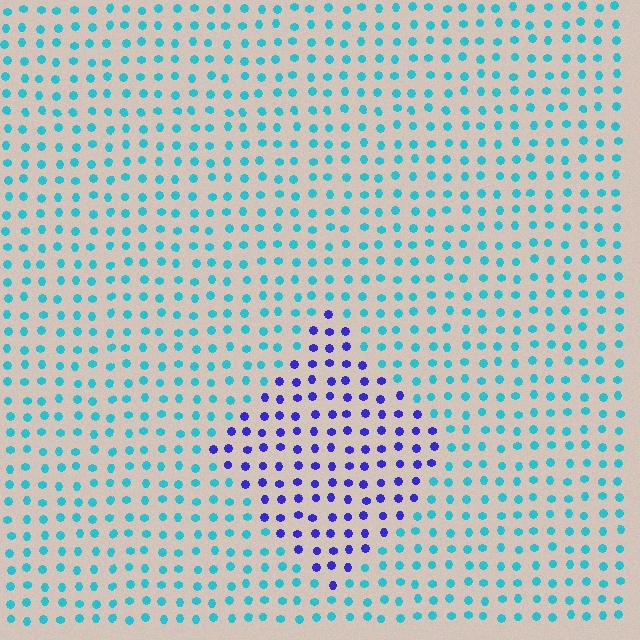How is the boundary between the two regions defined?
The boundary is defined purely by a slight shift in hue (about 60 degrees). Spacing, size, and orientation are identical on both sides.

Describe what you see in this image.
The image is filled with small cyan elements in a uniform arrangement. A diamond-shaped region is visible where the elements are tinted to a slightly different hue, forming a subtle color boundary.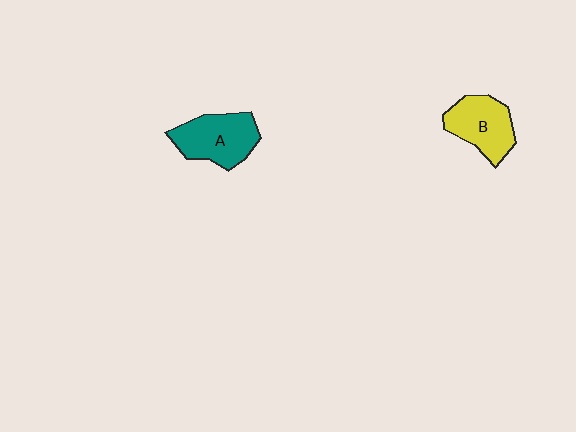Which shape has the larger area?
Shape A (teal).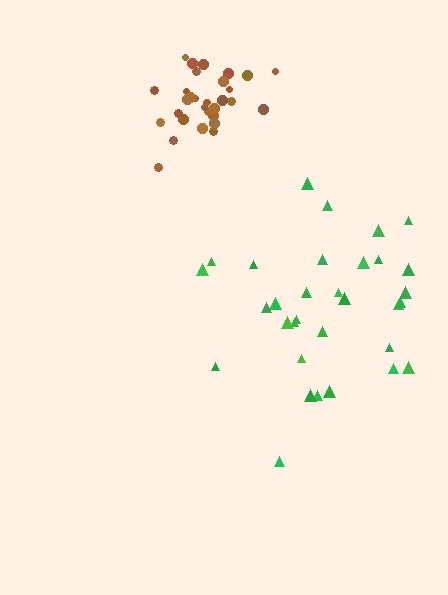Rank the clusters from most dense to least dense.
brown, green.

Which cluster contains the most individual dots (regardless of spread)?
Green (32).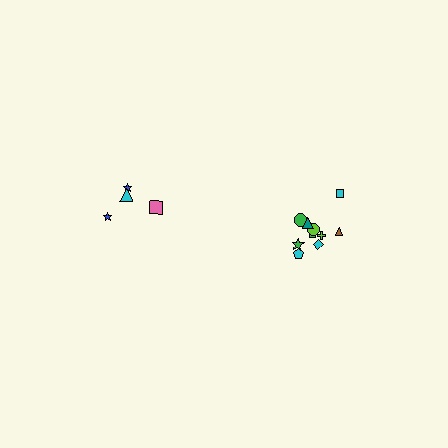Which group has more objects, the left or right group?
The right group.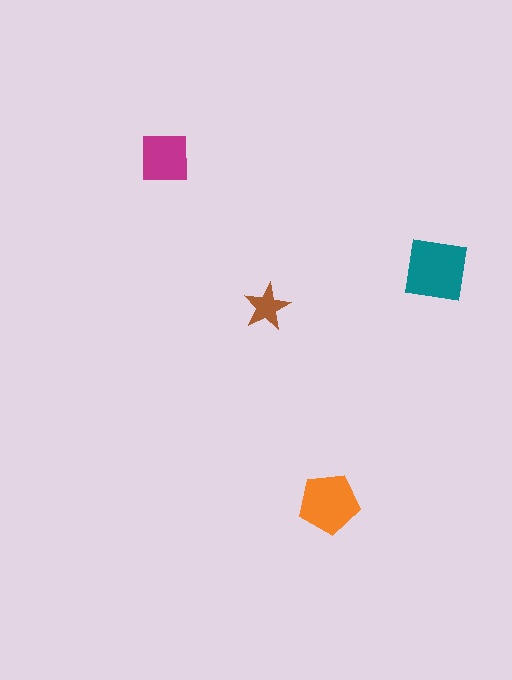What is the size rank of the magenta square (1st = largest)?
3rd.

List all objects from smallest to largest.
The brown star, the magenta square, the orange pentagon, the teal square.